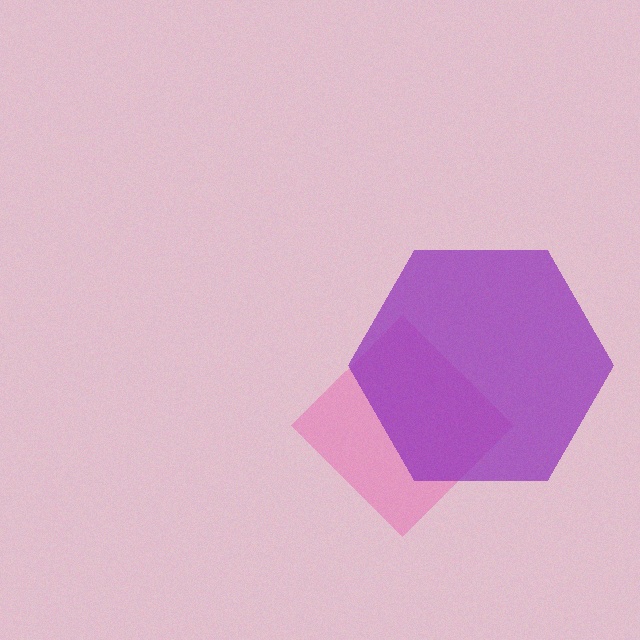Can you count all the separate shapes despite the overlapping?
Yes, there are 2 separate shapes.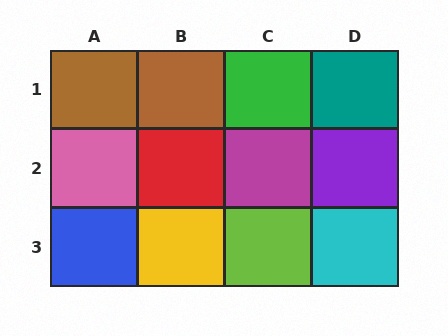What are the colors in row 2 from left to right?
Pink, red, magenta, purple.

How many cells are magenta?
1 cell is magenta.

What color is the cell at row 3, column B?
Yellow.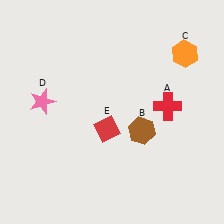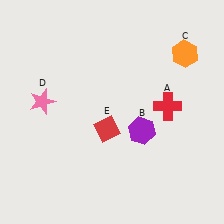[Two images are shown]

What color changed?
The hexagon (B) changed from brown in Image 1 to purple in Image 2.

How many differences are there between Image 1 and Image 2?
There is 1 difference between the two images.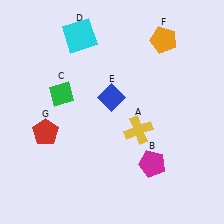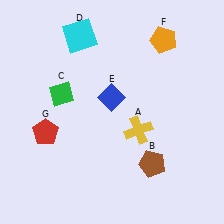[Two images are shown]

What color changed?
The pentagon (B) changed from magenta in Image 1 to brown in Image 2.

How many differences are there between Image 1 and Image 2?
There is 1 difference between the two images.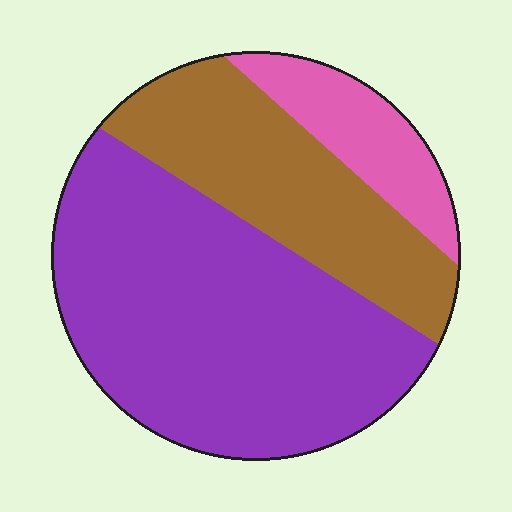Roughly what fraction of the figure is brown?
Brown covers about 30% of the figure.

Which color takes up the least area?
Pink, at roughly 15%.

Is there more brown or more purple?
Purple.